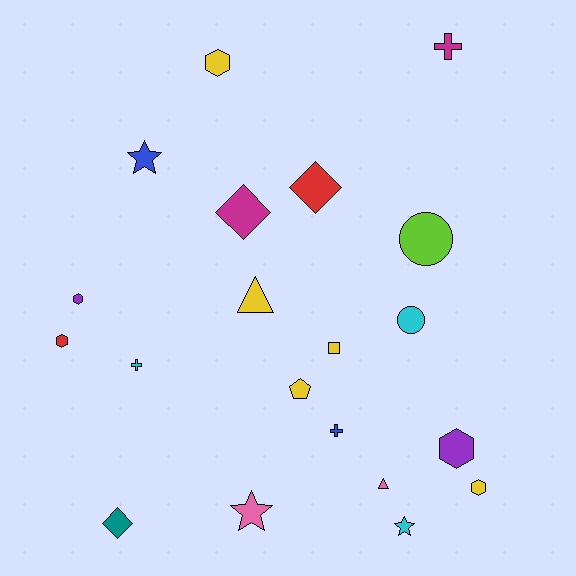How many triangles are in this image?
There are 2 triangles.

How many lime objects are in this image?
There is 1 lime object.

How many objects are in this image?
There are 20 objects.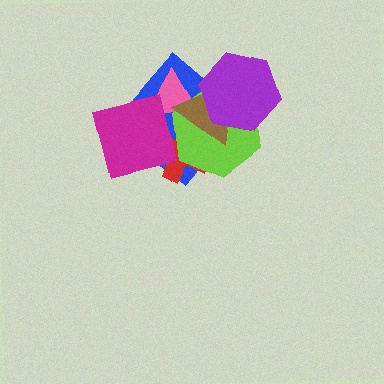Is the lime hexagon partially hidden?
Yes, it is partially covered by another shape.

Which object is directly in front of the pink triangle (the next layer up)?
The lime hexagon is directly in front of the pink triangle.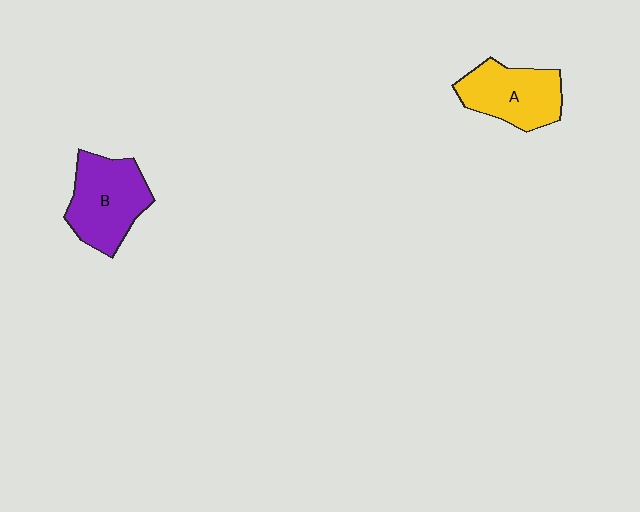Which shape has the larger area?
Shape B (purple).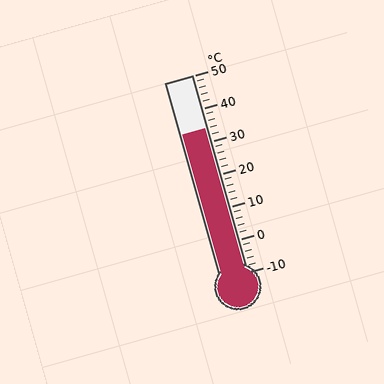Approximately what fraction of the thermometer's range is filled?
The thermometer is filled to approximately 75% of its range.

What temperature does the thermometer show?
The thermometer shows approximately 34°C.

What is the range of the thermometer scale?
The thermometer scale ranges from -10°C to 50°C.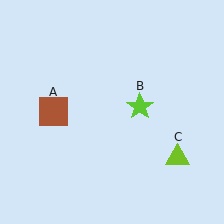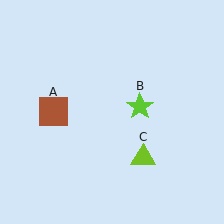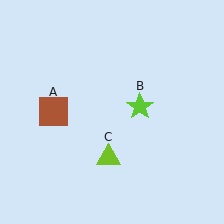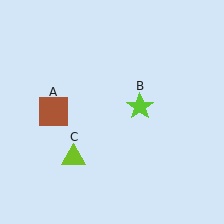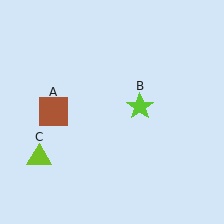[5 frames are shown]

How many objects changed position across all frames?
1 object changed position: lime triangle (object C).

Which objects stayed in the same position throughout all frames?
Brown square (object A) and lime star (object B) remained stationary.